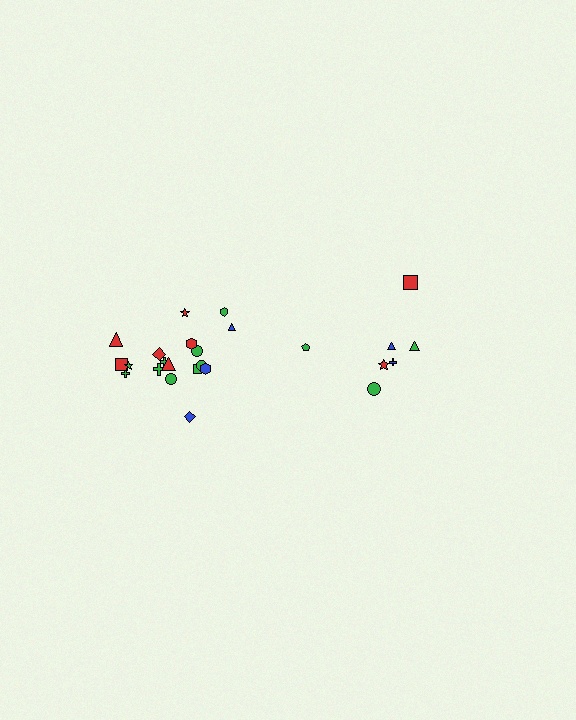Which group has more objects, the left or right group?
The left group.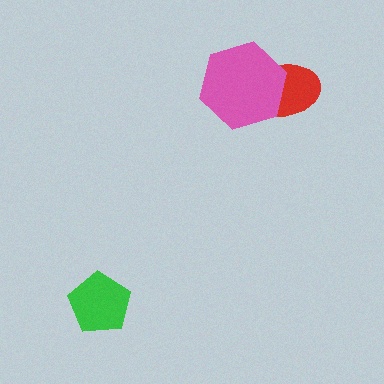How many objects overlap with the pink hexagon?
1 object overlaps with the pink hexagon.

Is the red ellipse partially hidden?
Yes, it is partially covered by another shape.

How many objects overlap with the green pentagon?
0 objects overlap with the green pentagon.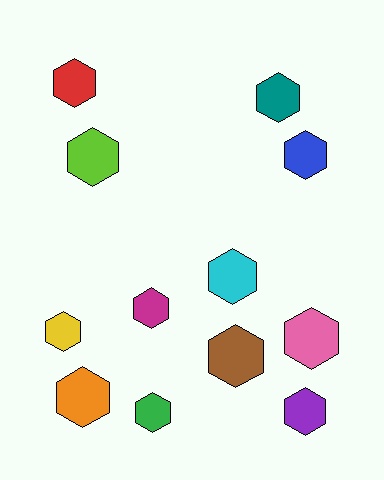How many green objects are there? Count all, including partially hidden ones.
There is 1 green object.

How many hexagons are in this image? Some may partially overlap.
There are 12 hexagons.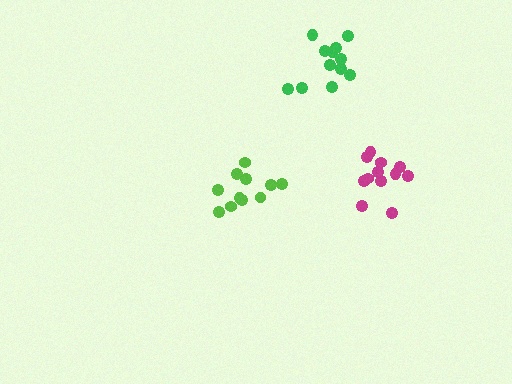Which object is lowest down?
The lime cluster is bottommost.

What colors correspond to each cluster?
The clusters are colored: green, lime, magenta.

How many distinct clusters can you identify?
There are 3 distinct clusters.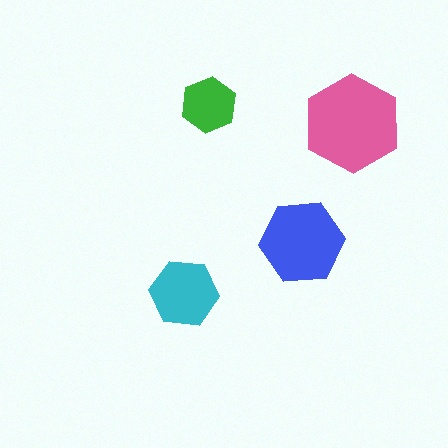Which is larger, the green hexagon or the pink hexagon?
The pink one.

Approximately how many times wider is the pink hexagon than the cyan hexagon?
About 1.5 times wider.